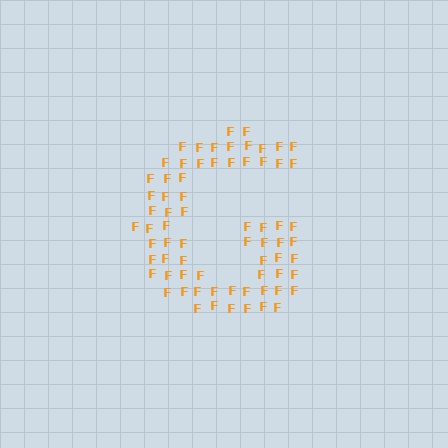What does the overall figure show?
The overall figure shows the letter G.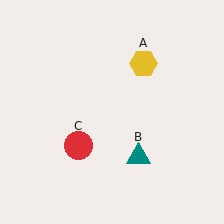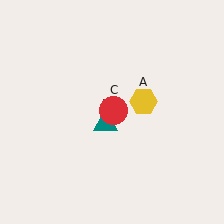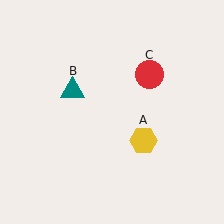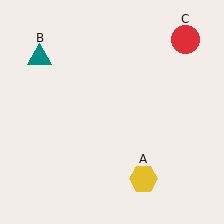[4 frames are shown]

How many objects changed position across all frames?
3 objects changed position: yellow hexagon (object A), teal triangle (object B), red circle (object C).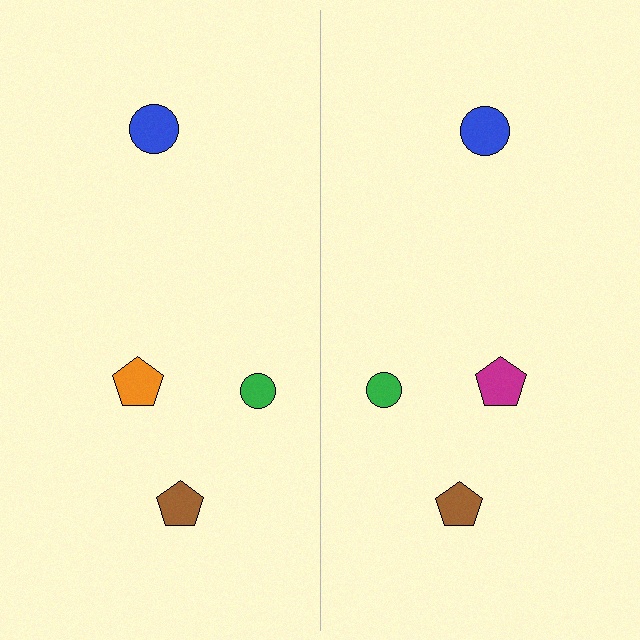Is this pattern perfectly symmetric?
No, the pattern is not perfectly symmetric. The magenta pentagon on the right side breaks the symmetry — its mirror counterpart is orange.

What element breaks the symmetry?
The magenta pentagon on the right side breaks the symmetry — its mirror counterpart is orange.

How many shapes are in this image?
There are 8 shapes in this image.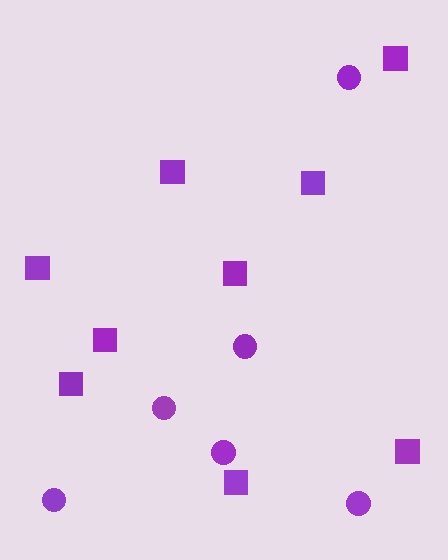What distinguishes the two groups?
There are 2 groups: one group of squares (9) and one group of circles (6).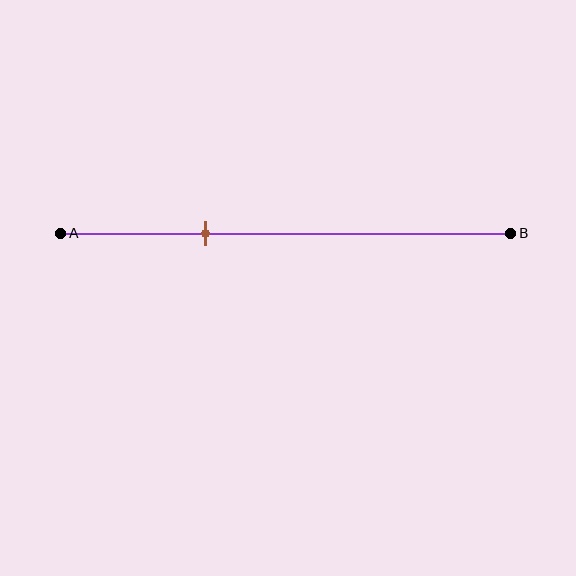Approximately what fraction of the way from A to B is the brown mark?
The brown mark is approximately 30% of the way from A to B.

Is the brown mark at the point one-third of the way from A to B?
Yes, the mark is approximately at the one-third point.